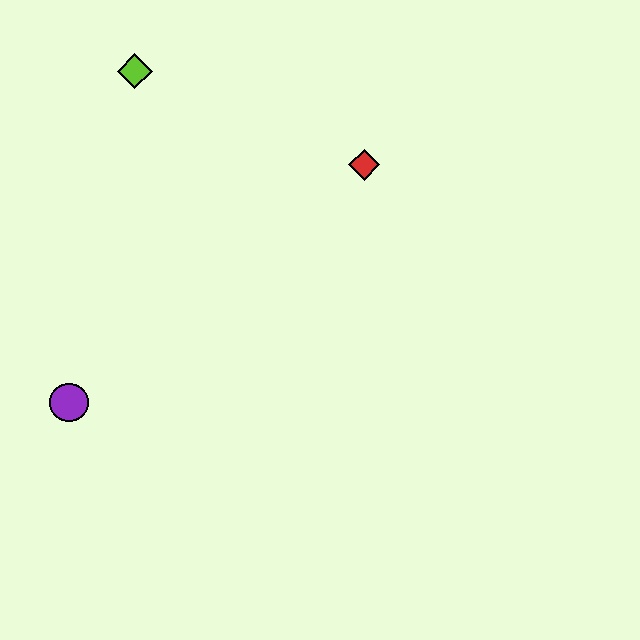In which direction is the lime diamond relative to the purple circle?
The lime diamond is above the purple circle.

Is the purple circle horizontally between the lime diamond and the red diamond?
No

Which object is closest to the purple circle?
The lime diamond is closest to the purple circle.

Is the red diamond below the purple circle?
No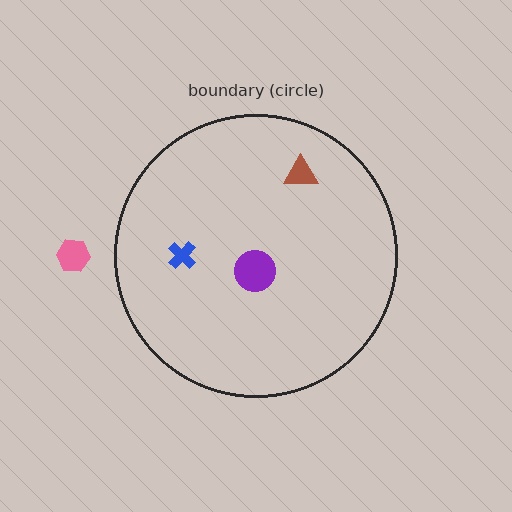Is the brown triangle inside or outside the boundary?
Inside.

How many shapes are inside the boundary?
3 inside, 1 outside.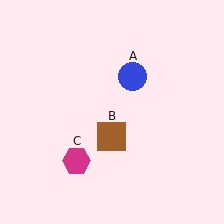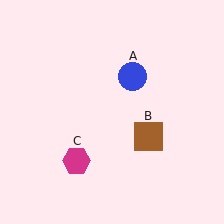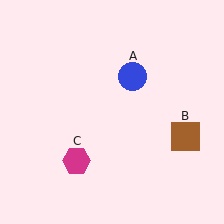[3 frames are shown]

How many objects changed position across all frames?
1 object changed position: brown square (object B).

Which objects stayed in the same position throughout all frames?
Blue circle (object A) and magenta hexagon (object C) remained stationary.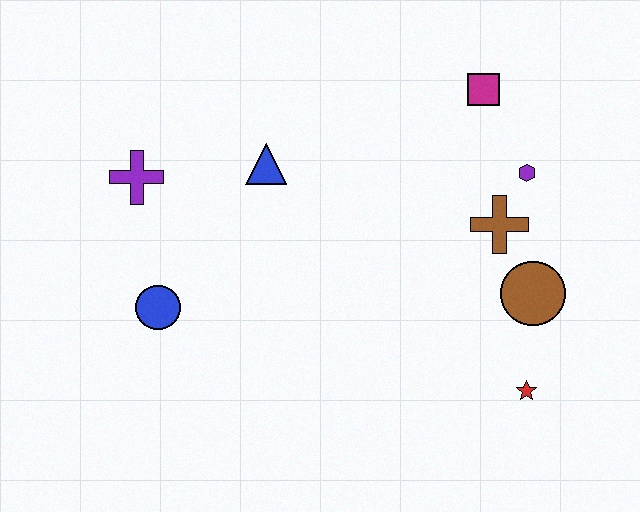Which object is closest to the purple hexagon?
The brown cross is closest to the purple hexagon.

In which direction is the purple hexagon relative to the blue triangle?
The purple hexagon is to the right of the blue triangle.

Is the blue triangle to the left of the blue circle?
No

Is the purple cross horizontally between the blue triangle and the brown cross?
No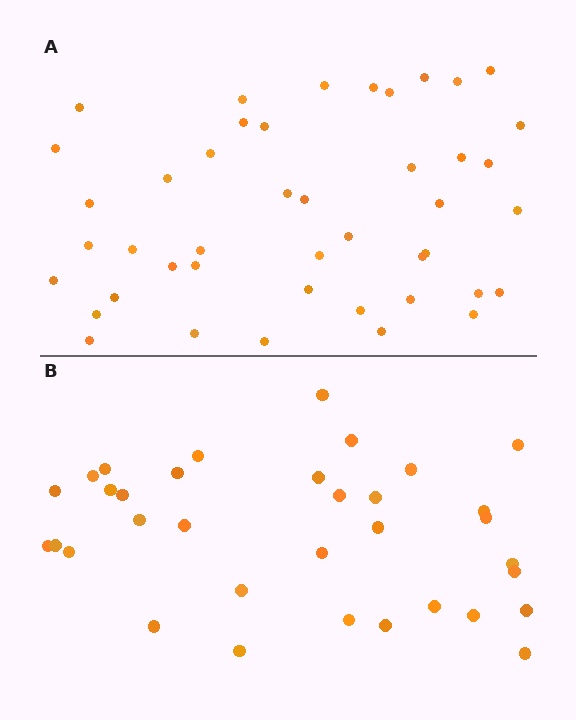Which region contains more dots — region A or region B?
Region A (the top region) has more dots.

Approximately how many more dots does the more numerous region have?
Region A has roughly 10 or so more dots than region B.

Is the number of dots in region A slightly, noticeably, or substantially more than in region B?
Region A has noticeably more, but not dramatically so. The ratio is roughly 1.3 to 1.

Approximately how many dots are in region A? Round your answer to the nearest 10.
About 40 dots. (The exact count is 44, which rounds to 40.)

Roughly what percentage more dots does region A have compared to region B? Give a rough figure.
About 30% more.